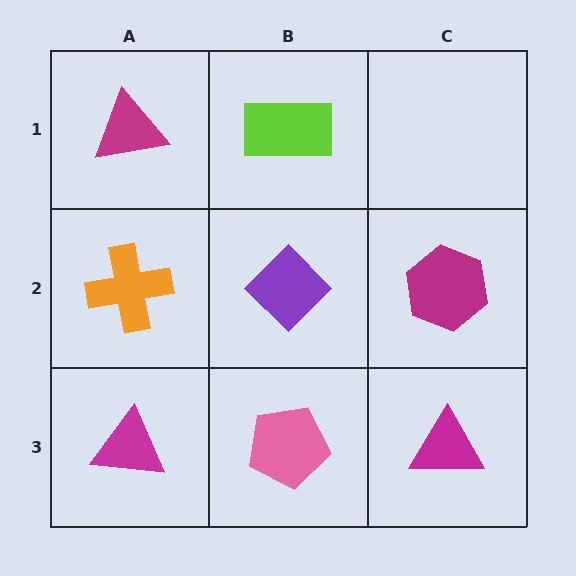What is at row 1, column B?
A lime rectangle.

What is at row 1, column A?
A magenta triangle.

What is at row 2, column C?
A magenta hexagon.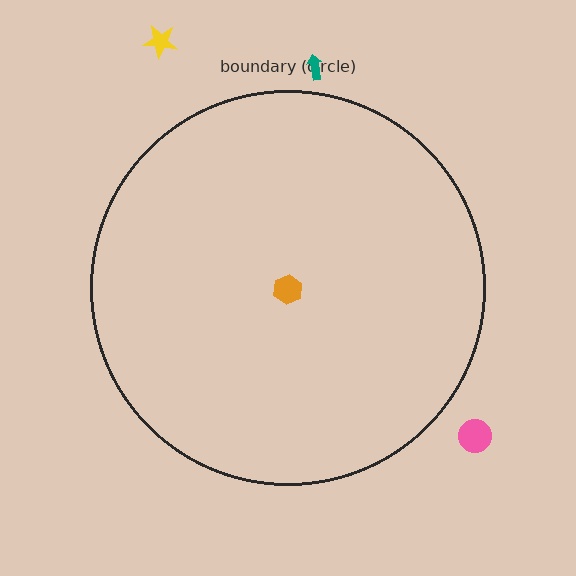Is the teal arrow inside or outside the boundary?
Outside.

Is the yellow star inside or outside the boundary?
Outside.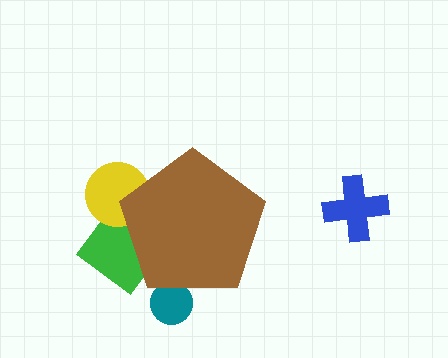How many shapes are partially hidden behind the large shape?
3 shapes are partially hidden.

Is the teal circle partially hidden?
Yes, the teal circle is partially hidden behind the brown pentagon.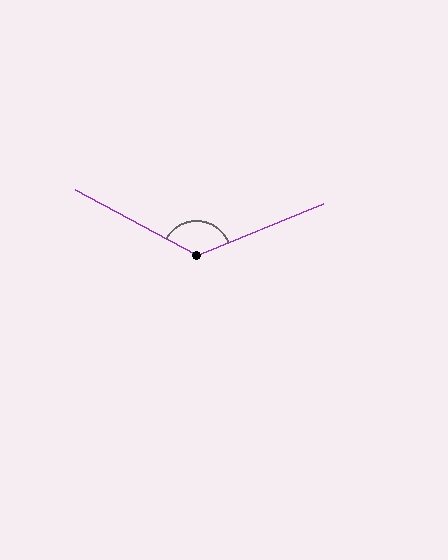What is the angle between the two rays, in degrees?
Approximately 130 degrees.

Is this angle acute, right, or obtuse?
It is obtuse.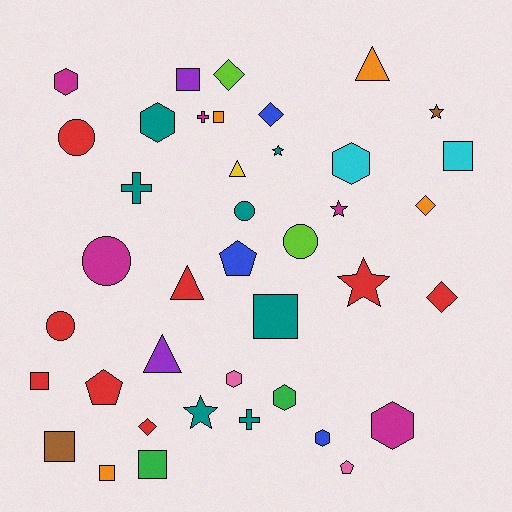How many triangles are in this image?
There are 4 triangles.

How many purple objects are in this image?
There are 2 purple objects.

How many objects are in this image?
There are 40 objects.